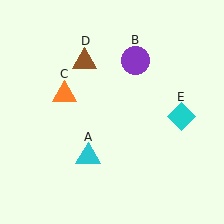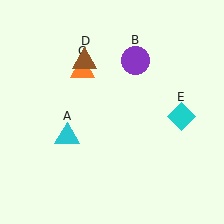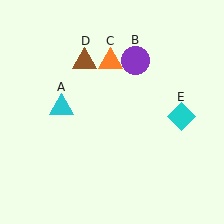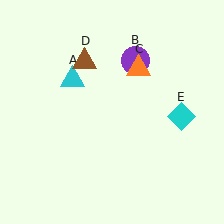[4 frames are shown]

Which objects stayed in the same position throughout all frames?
Purple circle (object B) and brown triangle (object D) and cyan diamond (object E) remained stationary.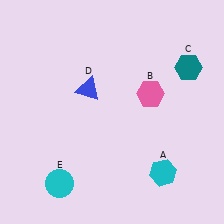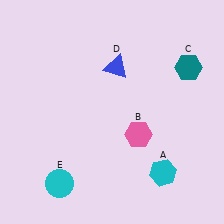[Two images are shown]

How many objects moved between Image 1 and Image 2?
2 objects moved between the two images.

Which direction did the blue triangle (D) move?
The blue triangle (D) moved right.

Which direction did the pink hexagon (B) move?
The pink hexagon (B) moved down.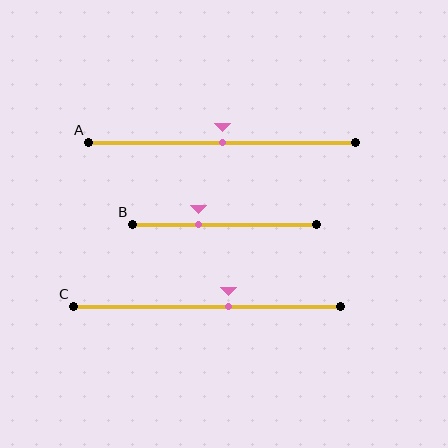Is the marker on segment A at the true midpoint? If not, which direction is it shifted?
Yes, the marker on segment A is at the true midpoint.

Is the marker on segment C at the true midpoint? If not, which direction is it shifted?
No, the marker on segment C is shifted to the right by about 8% of the segment length.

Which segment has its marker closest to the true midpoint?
Segment A has its marker closest to the true midpoint.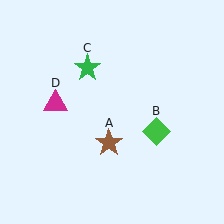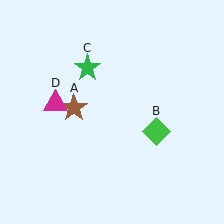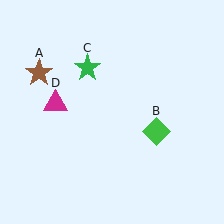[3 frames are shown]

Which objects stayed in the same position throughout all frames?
Green diamond (object B) and green star (object C) and magenta triangle (object D) remained stationary.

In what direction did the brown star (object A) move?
The brown star (object A) moved up and to the left.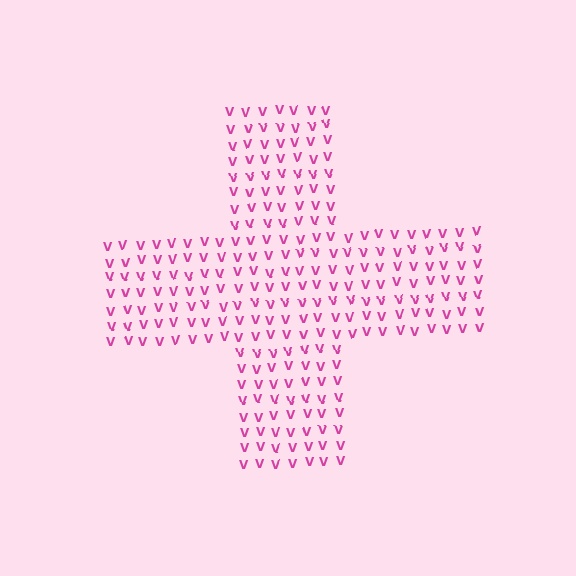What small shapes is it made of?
It is made of small letter V's.